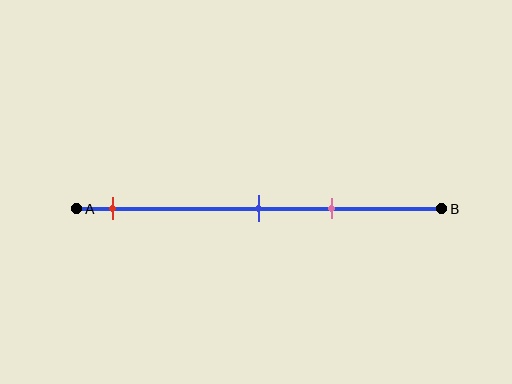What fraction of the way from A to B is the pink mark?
The pink mark is approximately 70% (0.7) of the way from A to B.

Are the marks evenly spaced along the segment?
No, the marks are not evenly spaced.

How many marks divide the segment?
There are 3 marks dividing the segment.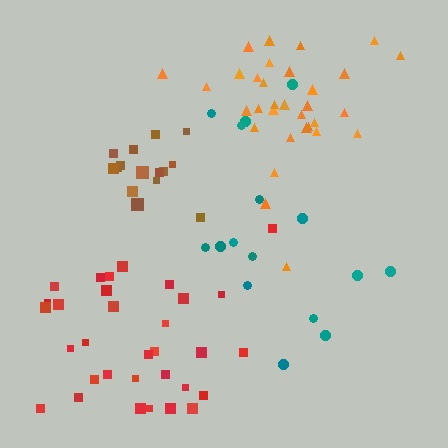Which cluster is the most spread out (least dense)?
Teal.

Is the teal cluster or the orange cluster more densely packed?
Orange.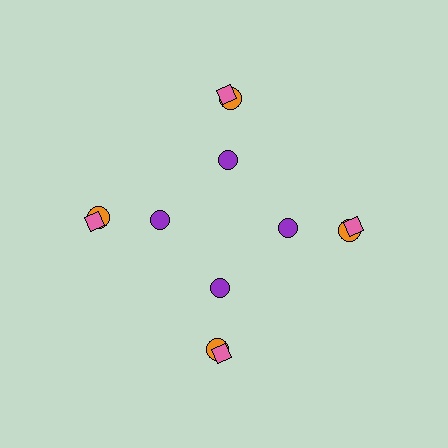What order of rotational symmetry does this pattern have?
This pattern has 4-fold rotational symmetry.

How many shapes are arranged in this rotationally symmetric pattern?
There are 12 shapes, arranged in 4 groups of 3.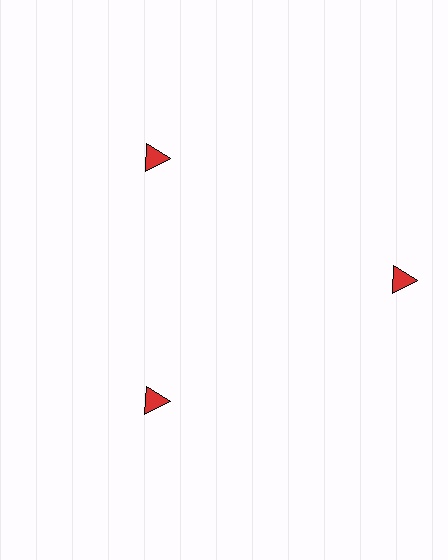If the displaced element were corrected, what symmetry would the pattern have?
It would have 3-fold rotational symmetry — the pattern would map onto itself every 120 degrees.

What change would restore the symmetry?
The symmetry would be restored by moving it inward, back onto the ring so that all 3 triangles sit at equal angles and equal distance from the center.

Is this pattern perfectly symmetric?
No. The 3 red triangles are arranged in a ring, but one element near the 3 o'clock position is pushed outward from the center, breaking the 3-fold rotational symmetry.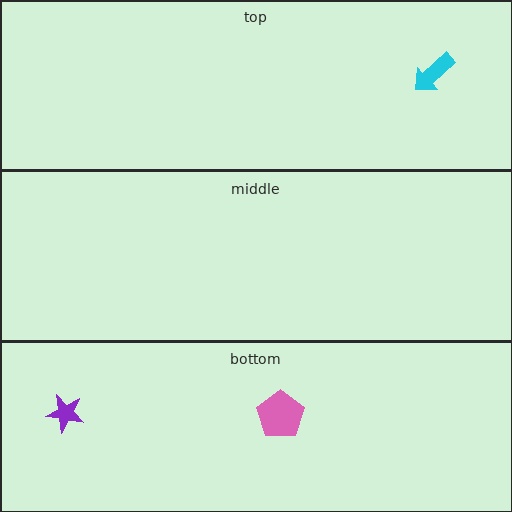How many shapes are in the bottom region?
2.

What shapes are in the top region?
The cyan arrow.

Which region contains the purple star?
The bottom region.